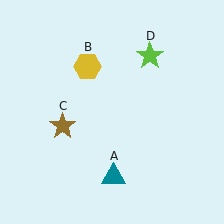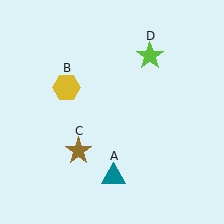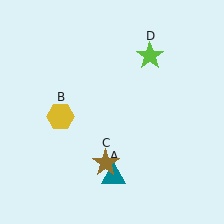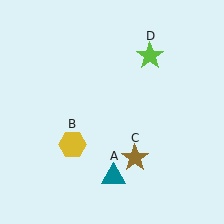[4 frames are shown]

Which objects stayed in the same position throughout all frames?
Teal triangle (object A) and lime star (object D) remained stationary.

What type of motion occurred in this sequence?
The yellow hexagon (object B), brown star (object C) rotated counterclockwise around the center of the scene.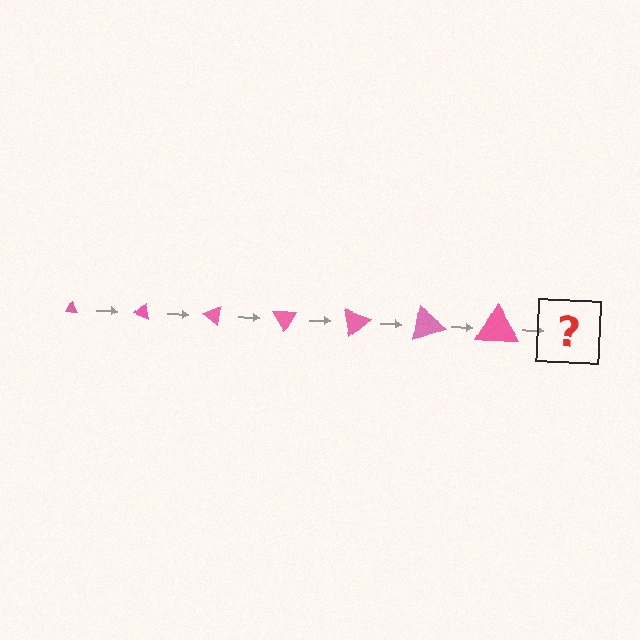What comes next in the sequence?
The next element should be a triangle, larger than the previous one and rotated 140 degrees from the start.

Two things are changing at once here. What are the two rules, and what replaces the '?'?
The two rules are that the triangle grows larger each step and it rotates 20 degrees each step. The '?' should be a triangle, larger than the previous one and rotated 140 degrees from the start.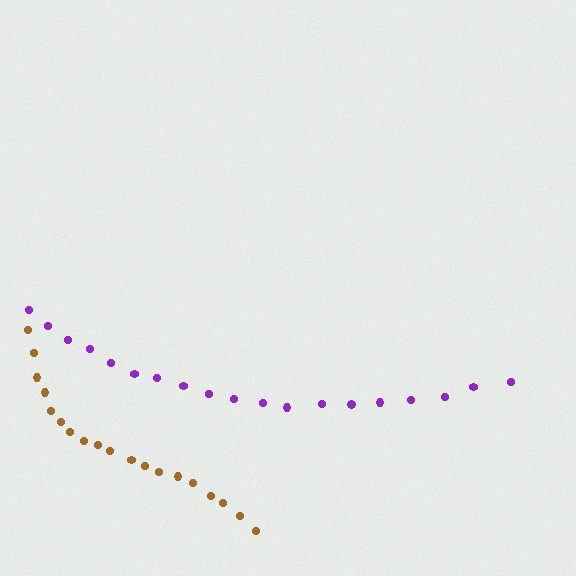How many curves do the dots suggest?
There are 2 distinct paths.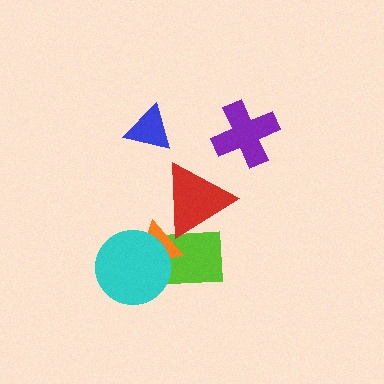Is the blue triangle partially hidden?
No, no other shape covers it.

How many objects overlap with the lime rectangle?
3 objects overlap with the lime rectangle.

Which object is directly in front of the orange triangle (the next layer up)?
The cyan circle is directly in front of the orange triangle.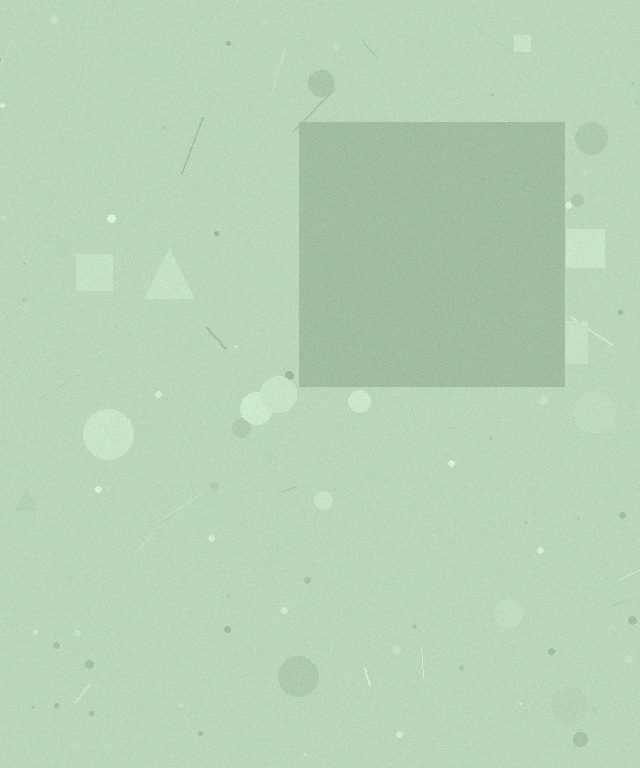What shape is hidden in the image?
A square is hidden in the image.